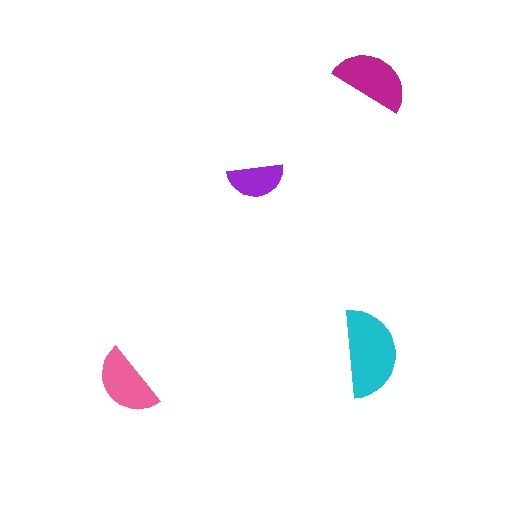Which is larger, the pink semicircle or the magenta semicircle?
The magenta one.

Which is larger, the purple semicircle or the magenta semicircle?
The magenta one.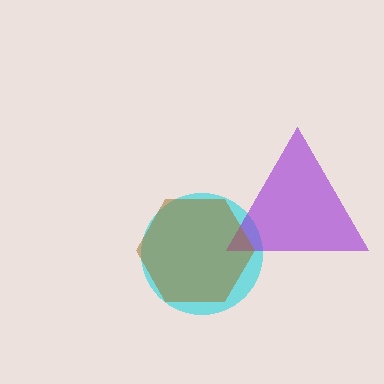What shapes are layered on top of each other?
The layered shapes are: a cyan circle, a purple triangle, a brown hexagon.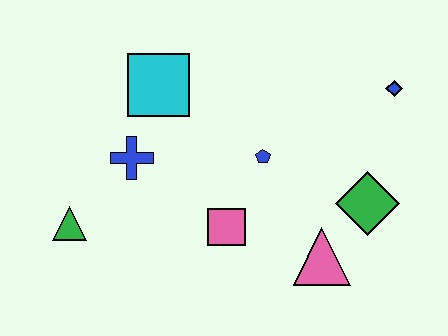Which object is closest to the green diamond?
The pink triangle is closest to the green diamond.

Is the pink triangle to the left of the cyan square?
No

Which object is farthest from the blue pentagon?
The green triangle is farthest from the blue pentagon.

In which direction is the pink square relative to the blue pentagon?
The pink square is below the blue pentagon.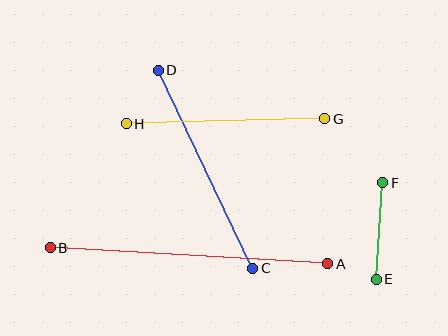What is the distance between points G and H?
The distance is approximately 199 pixels.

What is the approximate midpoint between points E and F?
The midpoint is at approximately (380, 231) pixels.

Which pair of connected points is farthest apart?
Points A and B are farthest apart.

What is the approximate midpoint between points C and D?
The midpoint is at approximately (205, 169) pixels.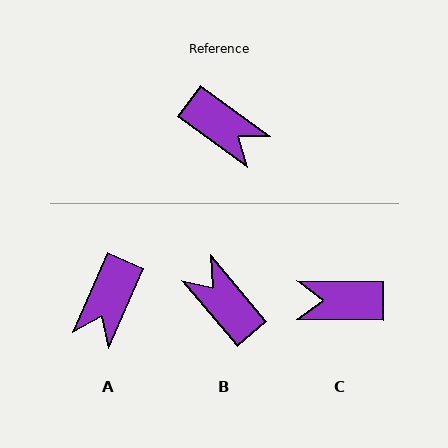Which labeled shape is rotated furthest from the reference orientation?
B, about 166 degrees away.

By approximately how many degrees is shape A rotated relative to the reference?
Approximately 77 degrees clockwise.